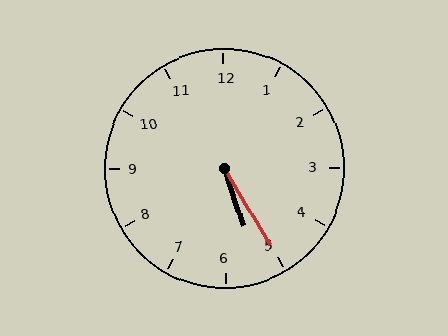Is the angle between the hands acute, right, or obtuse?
It is acute.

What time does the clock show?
5:25.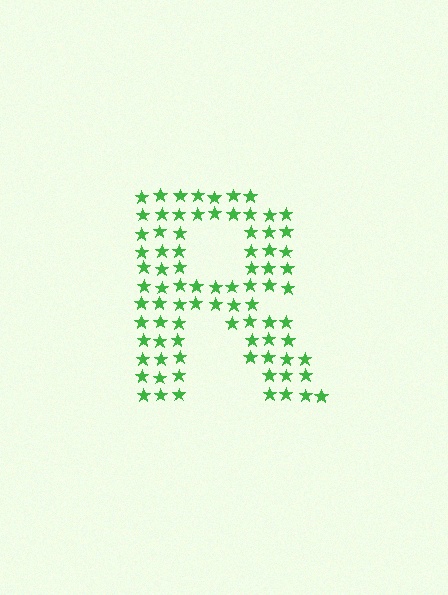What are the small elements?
The small elements are stars.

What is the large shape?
The large shape is the letter R.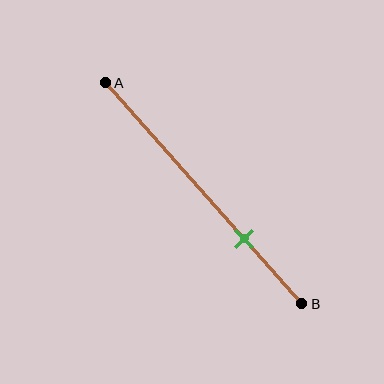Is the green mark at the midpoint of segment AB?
No, the mark is at about 70% from A, not at the 50% midpoint.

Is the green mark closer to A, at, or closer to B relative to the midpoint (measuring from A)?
The green mark is closer to point B than the midpoint of segment AB.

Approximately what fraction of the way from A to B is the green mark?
The green mark is approximately 70% of the way from A to B.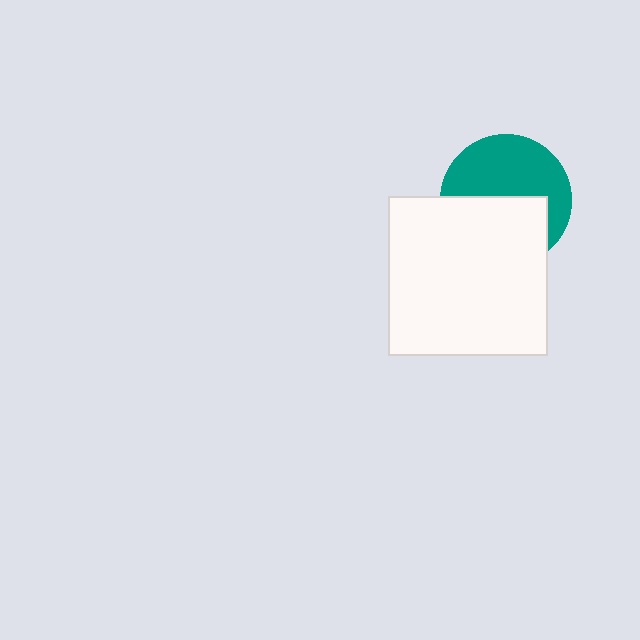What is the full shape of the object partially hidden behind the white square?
The partially hidden object is a teal circle.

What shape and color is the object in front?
The object in front is a white square.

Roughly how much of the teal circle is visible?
About half of it is visible (roughly 52%).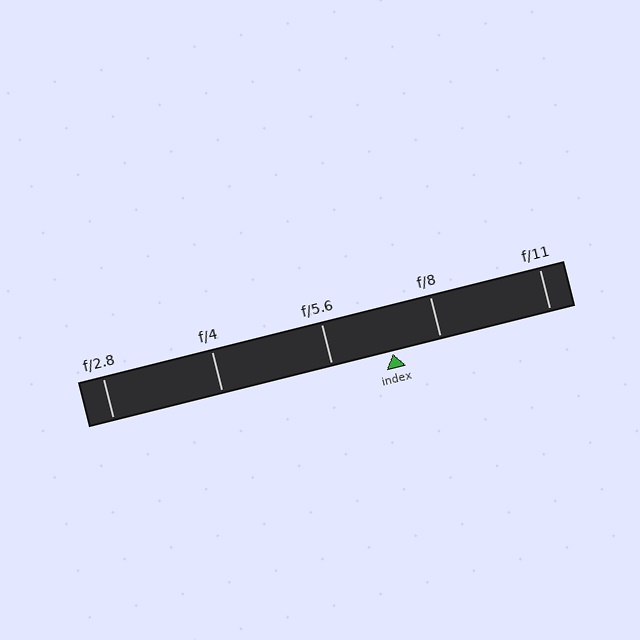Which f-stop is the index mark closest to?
The index mark is closest to f/8.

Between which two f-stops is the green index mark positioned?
The index mark is between f/5.6 and f/8.